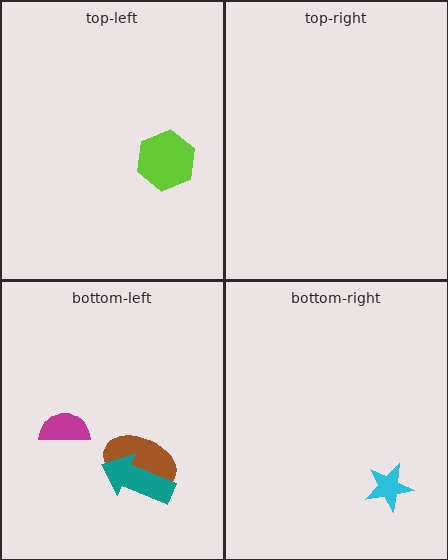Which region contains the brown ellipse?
The bottom-left region.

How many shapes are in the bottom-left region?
3.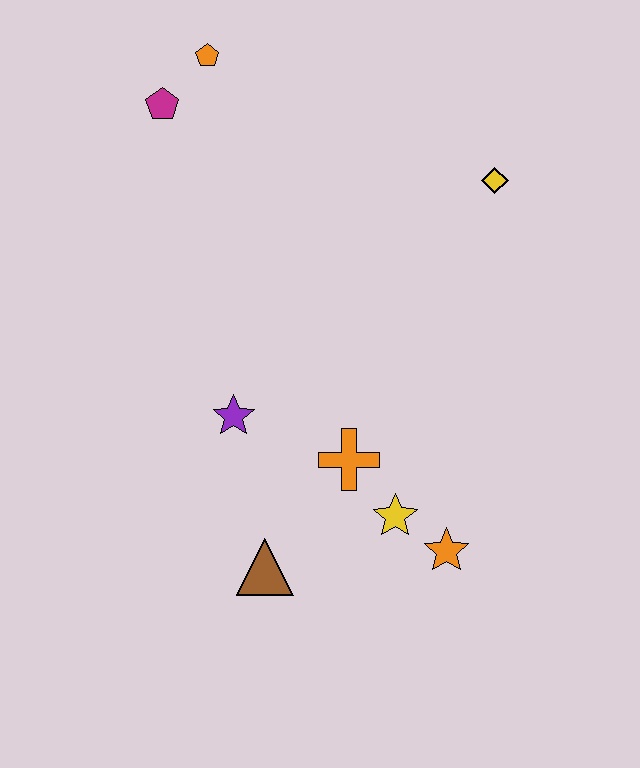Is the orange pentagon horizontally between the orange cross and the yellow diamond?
No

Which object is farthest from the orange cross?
The orange pentagon is farthest from the orange cross.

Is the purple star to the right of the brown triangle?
No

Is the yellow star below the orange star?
No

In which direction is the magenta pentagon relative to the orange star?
The magenta pentagon is above the orange star.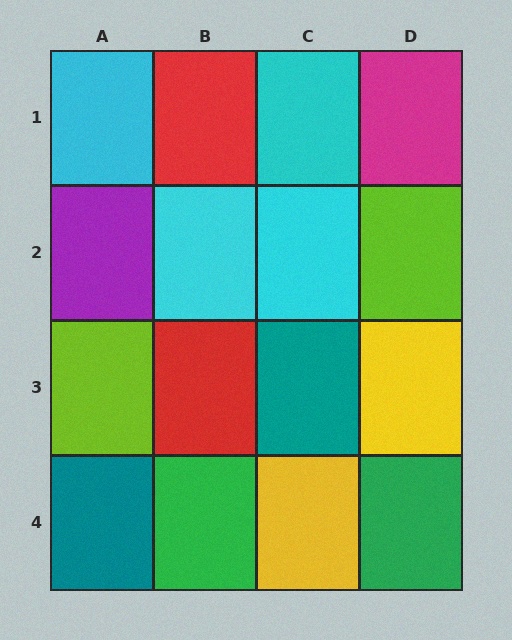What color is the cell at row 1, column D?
Magenta.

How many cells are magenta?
1 cell is magenta.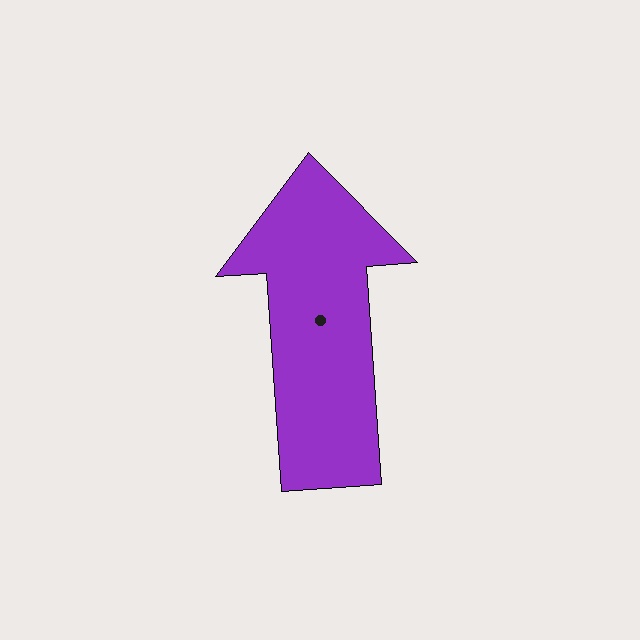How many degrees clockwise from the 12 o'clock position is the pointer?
Approximately 356 degrees.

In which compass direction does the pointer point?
North.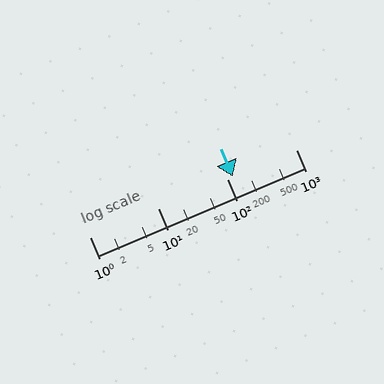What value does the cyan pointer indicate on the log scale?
The pointer indicates approximately 120.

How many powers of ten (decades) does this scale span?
The scale spans 3 decades, from 1 to 1000.